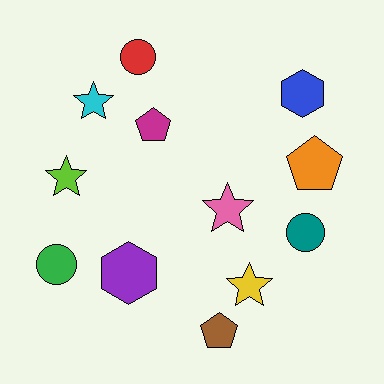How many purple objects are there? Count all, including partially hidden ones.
There is 1 purple object.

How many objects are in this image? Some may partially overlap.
There are 12 objects.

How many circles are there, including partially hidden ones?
There are 3 circles.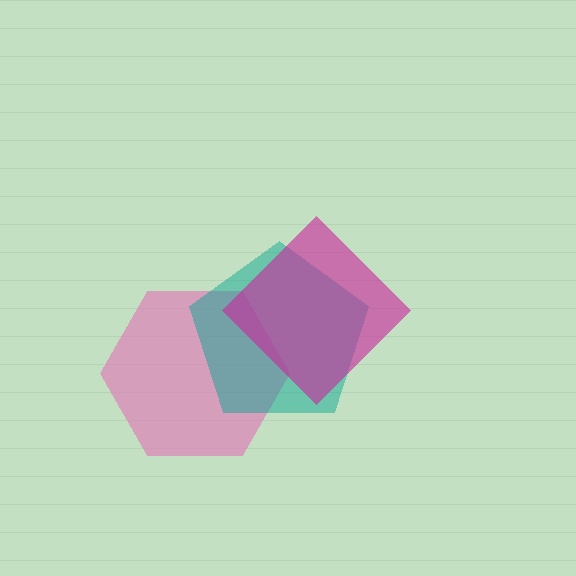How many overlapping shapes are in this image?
There are 3 overlapping shapes in the image.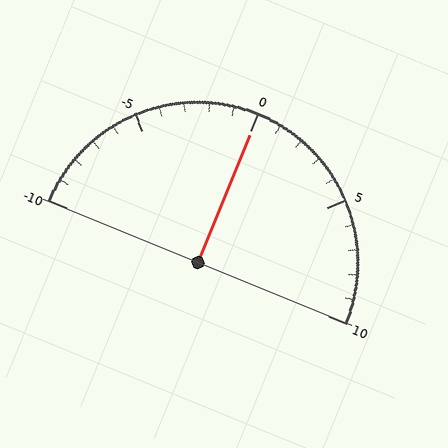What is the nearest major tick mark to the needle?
The nearest major tick mark is 0.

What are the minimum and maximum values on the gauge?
The gauge ranges from -10 to 10.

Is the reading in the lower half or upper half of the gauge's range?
The reading is in the upper half of the range (-10 to 10).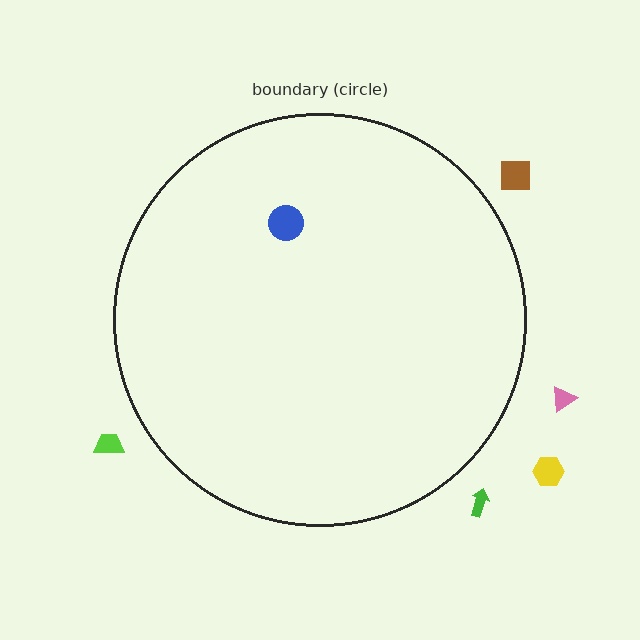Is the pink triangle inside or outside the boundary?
Outside.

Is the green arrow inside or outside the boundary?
Outside.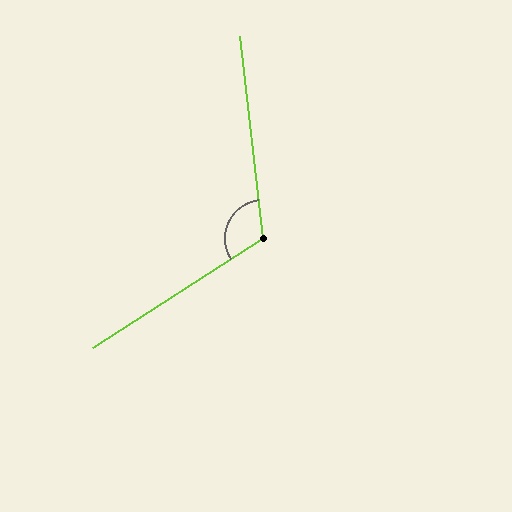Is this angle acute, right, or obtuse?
It is obtuse.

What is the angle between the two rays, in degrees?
Approximately 116 degrees.